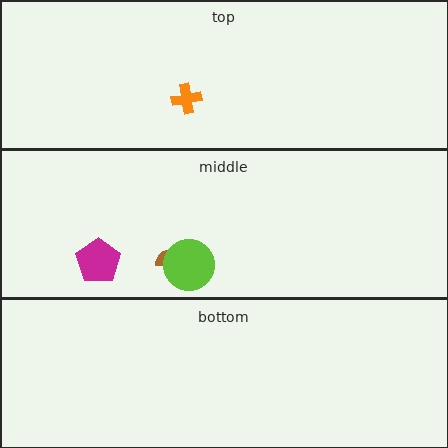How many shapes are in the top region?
1.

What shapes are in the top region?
The orange cross.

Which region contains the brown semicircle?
The middle region.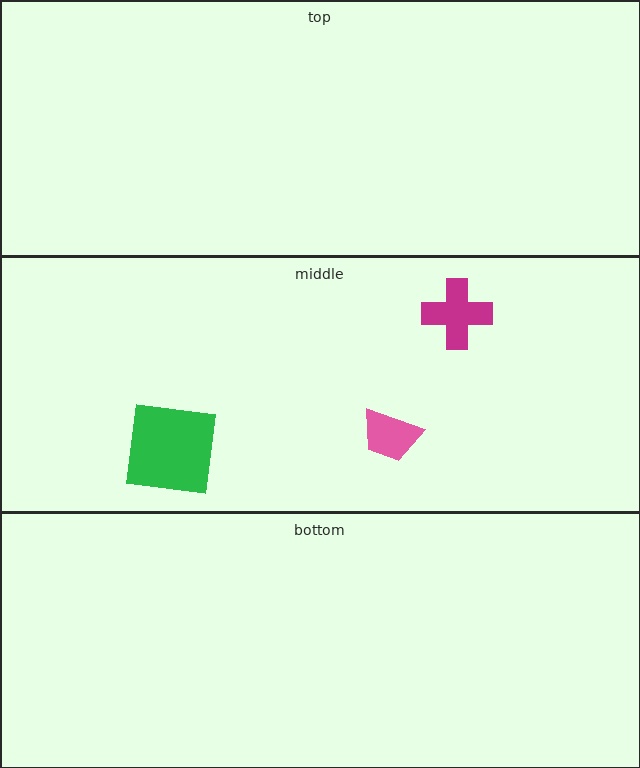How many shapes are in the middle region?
3.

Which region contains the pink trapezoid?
The middle region.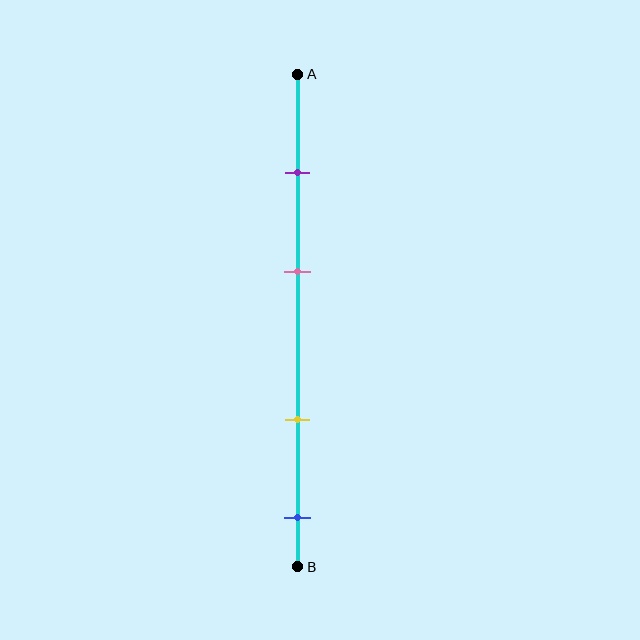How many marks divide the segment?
There are 4 marks dividing the segment.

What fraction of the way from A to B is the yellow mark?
The yellow mark is approximately 70% (0.7) of the way from A to B.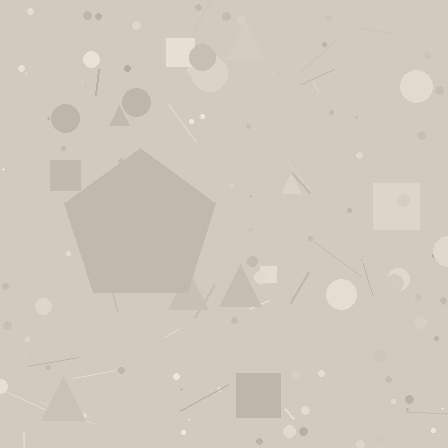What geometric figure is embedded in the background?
A pentagon is embedded in the background.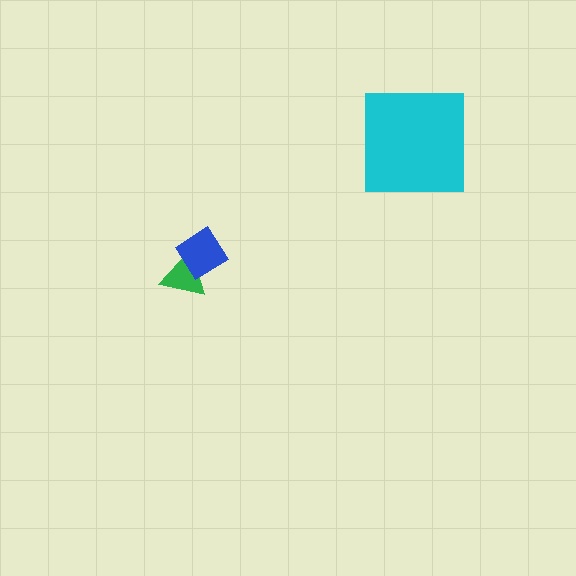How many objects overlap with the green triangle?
1 object overlaps with the green triangle.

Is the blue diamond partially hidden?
No, no other shape covers it.